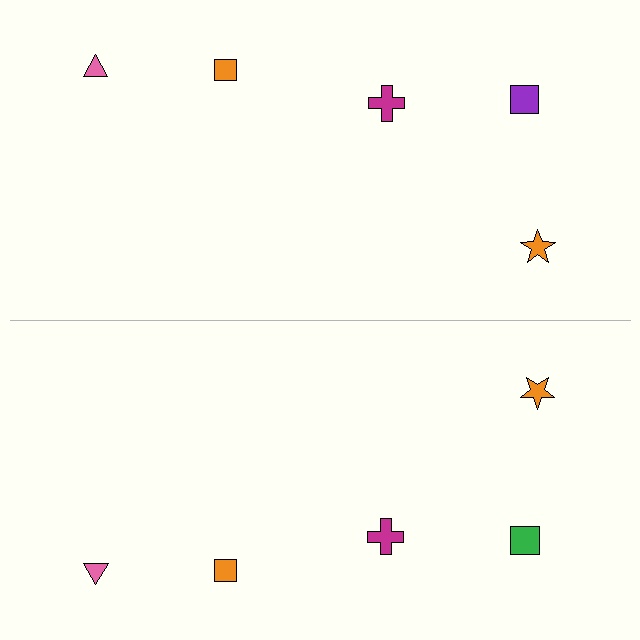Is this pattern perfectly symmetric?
No, the pattern is not perfectly symmetric. The green square on the bottom side breaks the symmetry — its mirror counterpart is purple.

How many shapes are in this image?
There are 10 shapes in this image.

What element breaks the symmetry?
The green square on the bottom side breaks the symmetry — its mirror counterpart is purple.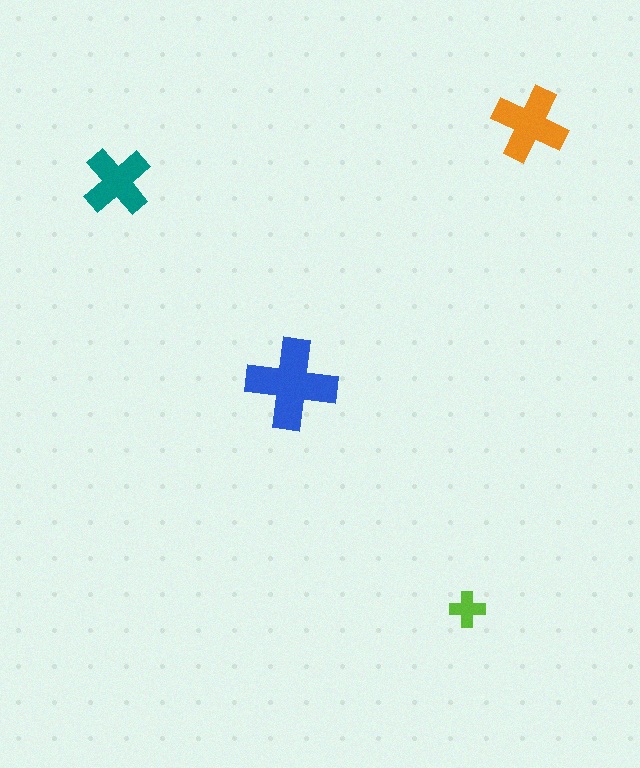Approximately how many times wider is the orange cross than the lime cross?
About 2 times wider.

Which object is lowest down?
The lime cross is bottommost.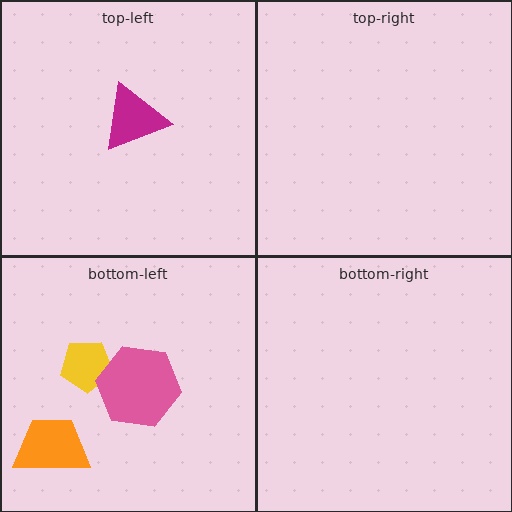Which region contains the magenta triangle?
The top-left region.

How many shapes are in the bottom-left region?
3.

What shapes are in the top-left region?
The magenta triangle.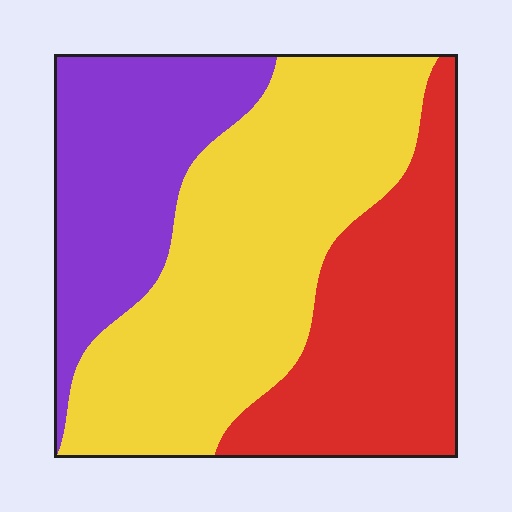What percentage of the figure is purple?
Purple covers around 25% of the figure.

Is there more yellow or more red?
Yellow.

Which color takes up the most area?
Yellow, at roughly 45%.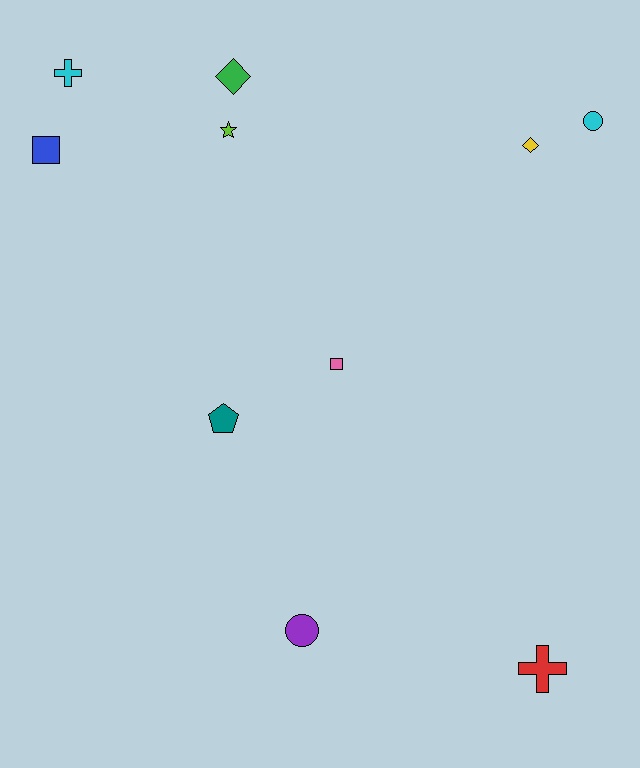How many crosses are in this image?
There are 2 crosses.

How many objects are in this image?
There are 10 objects.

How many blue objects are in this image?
There is 1 blue object.